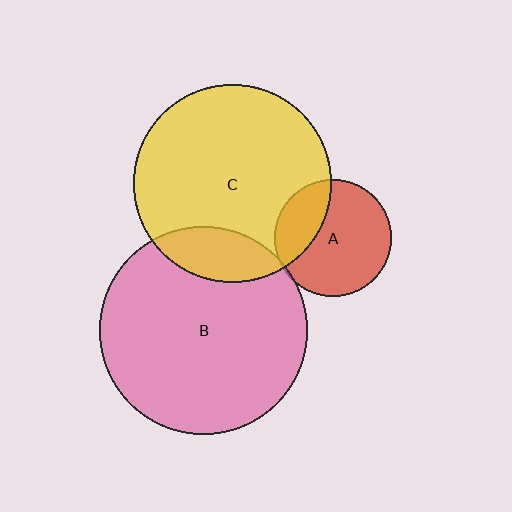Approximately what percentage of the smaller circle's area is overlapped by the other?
Approximately 5%.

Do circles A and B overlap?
Yes.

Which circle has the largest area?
Circle B (pink).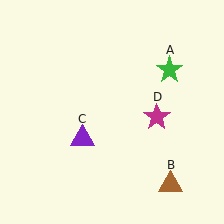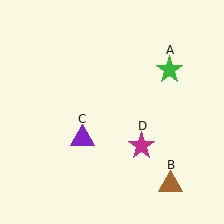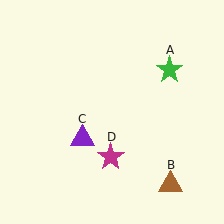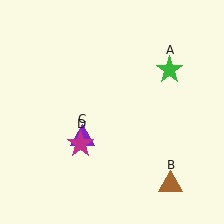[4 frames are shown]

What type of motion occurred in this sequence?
The magenta star (object D) rotated clockwise around the center of the scene.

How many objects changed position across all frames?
1 object changed position: magenta star (object D).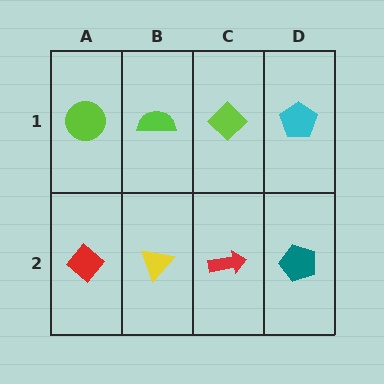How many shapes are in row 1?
4 shapes.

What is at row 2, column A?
A red diamond.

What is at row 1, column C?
A lime diamond.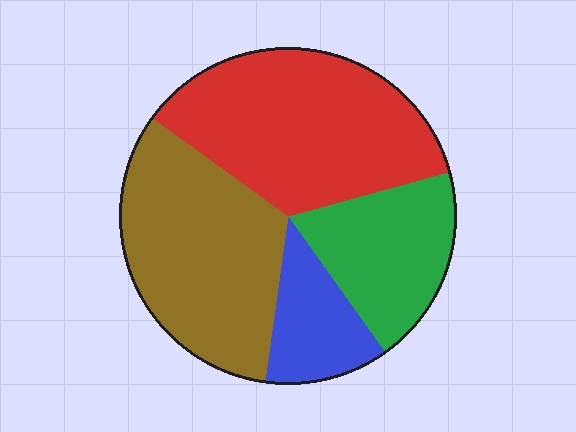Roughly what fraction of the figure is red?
Red takes up between a third and a half of the figure.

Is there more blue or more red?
Red.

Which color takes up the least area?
Blue, at roughly 10%.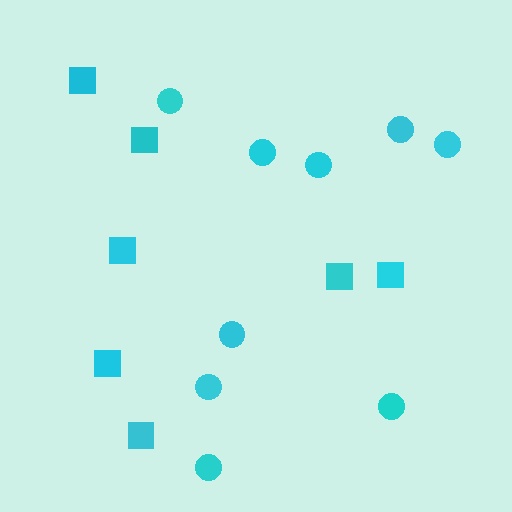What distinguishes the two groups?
There are 2 groups: one group of squares (7) and one group of circles (9).